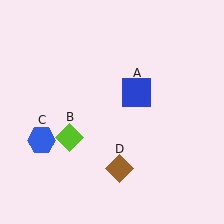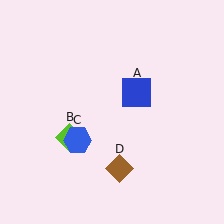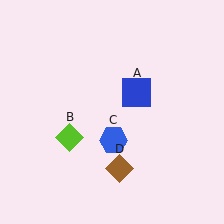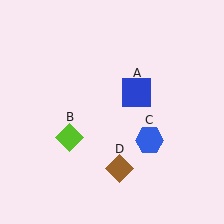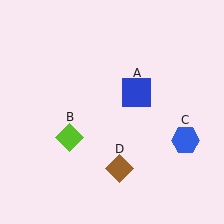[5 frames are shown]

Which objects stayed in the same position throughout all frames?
Blue square (object A) and lime diamond (object B) and brown diamond (object D) remained stationary.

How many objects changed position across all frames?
1 object changed position: blue hexagon (object C).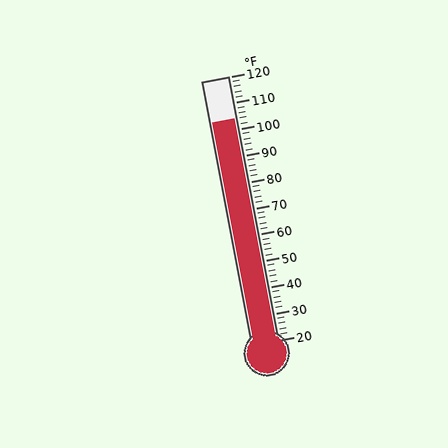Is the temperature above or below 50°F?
The temperature is above 50°F.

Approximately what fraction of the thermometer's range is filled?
The thermometer is filled to approximately 85% of its range.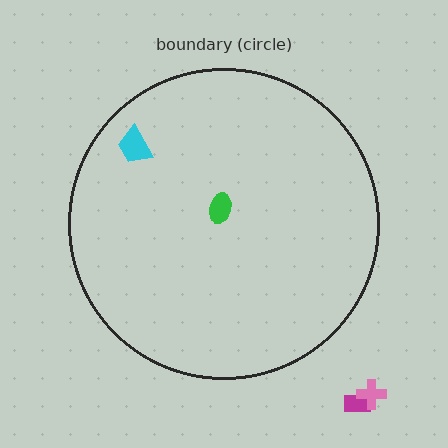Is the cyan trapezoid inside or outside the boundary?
Inside.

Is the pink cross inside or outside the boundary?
Outside.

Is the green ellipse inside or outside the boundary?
Inside.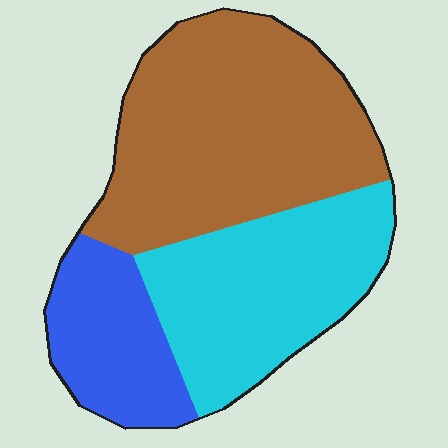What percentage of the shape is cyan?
Cyan covers about 35% of the shape.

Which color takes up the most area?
Brown, at roughly 50%.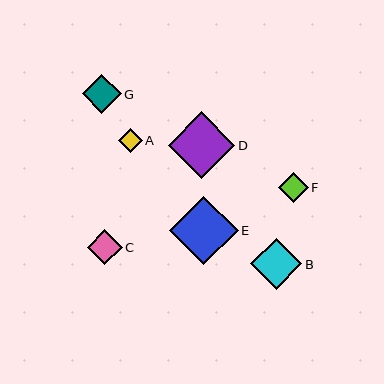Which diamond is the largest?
Diamond E is the largest with a size of approximately 69 pixels.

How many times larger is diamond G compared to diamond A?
Diamond G is approximately 1.6 times the size of diamond A.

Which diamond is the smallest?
Diamond A is the smallest with a size of approximately 24 pixels.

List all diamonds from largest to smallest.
From largest to smallest: E, D, B, G, C, F, A.